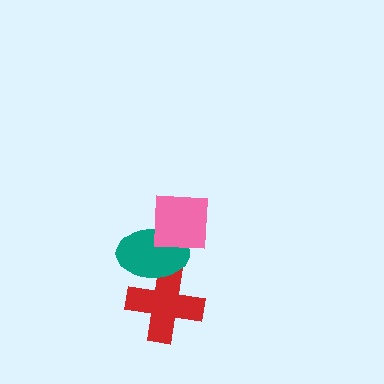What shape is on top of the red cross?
The teal ellipse is on top of the red cross.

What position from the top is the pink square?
The pink square is 1st from the top.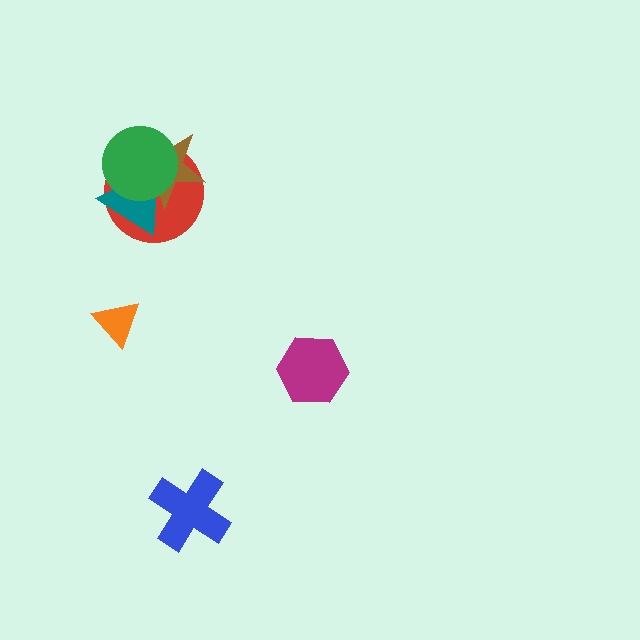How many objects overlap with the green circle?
3 objects overlap with the green circle.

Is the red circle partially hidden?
Yes, it is partially covered by another shape.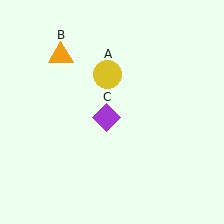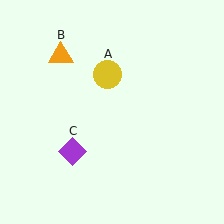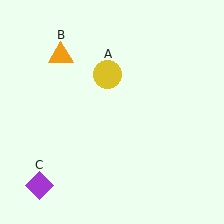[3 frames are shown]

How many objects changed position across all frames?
1 object changed position: purple diamond (object C).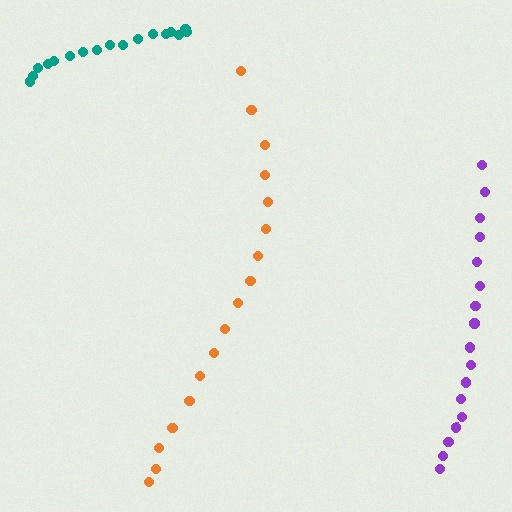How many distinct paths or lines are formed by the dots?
There are 3 distinct paths.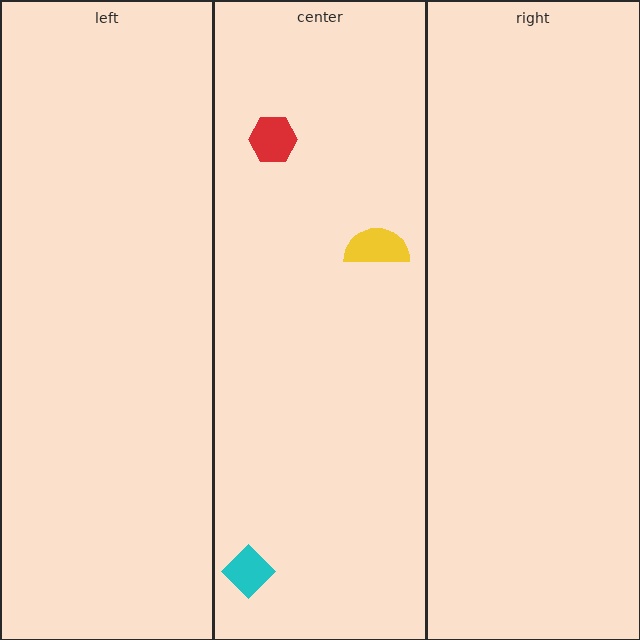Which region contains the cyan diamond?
The center region.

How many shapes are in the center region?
3.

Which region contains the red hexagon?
The center region.